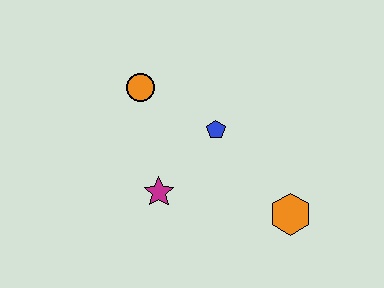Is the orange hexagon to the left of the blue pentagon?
No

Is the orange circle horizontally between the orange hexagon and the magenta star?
No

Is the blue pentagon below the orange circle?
Yes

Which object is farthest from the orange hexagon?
The orange circle is farthest from the orange hexagon.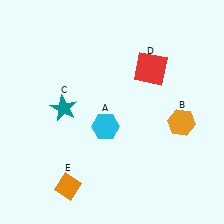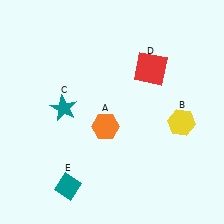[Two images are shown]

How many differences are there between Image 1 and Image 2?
There are 3 differences between the two images.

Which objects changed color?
A changed from cyan to orange. B changed from orange to yellow. E changed from orange to teal.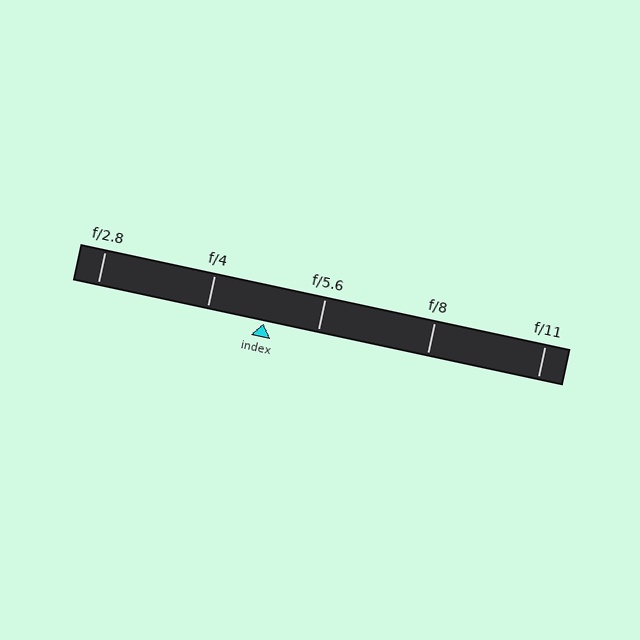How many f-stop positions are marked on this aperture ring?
There are 5 f-stop positions marked.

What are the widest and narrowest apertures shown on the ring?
The widest aperture shown is f/2.8 and the narrowest is f/11.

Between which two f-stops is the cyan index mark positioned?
The index mark is between f/4 and f/5.6.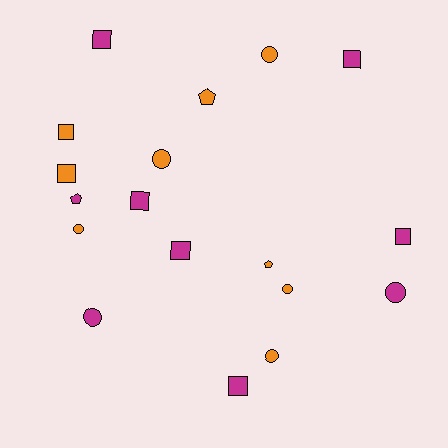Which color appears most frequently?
Orange, with 9 objects.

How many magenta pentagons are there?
There is 1 magenta pentagon.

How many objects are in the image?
There are 18 objects.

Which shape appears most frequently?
Square, with 8 objects.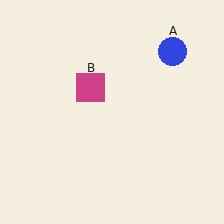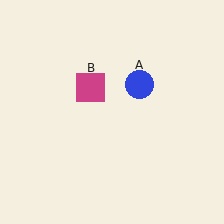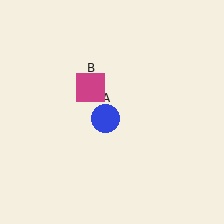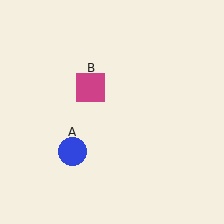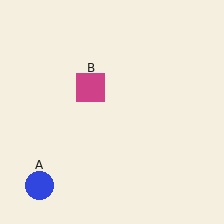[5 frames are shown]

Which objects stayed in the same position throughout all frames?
Magenta square (object B) remained stationary.